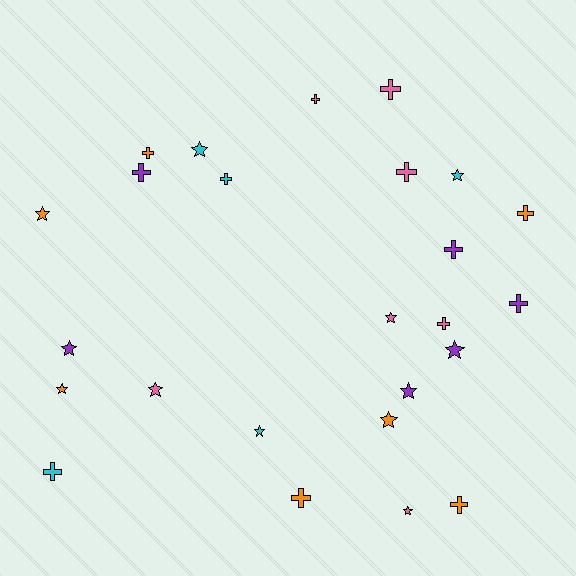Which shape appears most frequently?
Cross, with 13 objects.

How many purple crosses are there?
There are 3 purple crosses.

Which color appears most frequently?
Pink, with 7 objects.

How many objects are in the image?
There are 25 objects.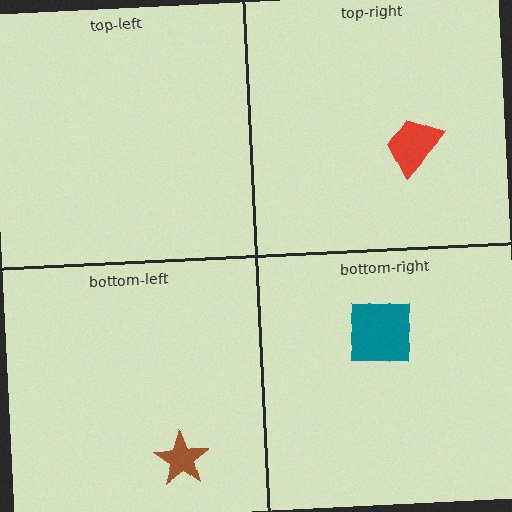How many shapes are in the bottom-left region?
1.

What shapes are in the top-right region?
The red trapezoid.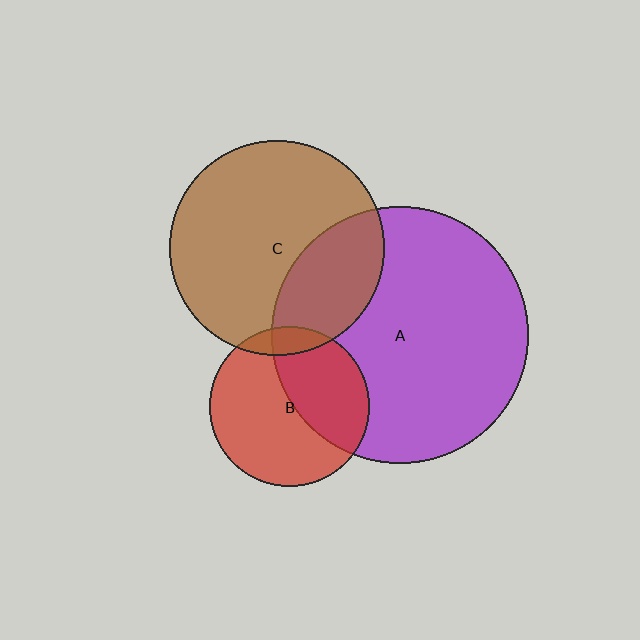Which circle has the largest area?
Circle A (purple).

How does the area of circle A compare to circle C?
Approximately 1.4 times.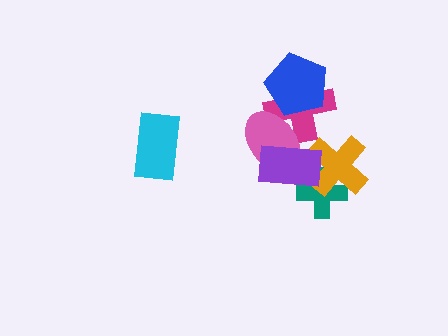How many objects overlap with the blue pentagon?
1 object overlaps with the blue pentagon.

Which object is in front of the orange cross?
The purple rectangle is in front of the orange cross.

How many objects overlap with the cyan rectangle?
0 objects overlap with the cyan rectangle.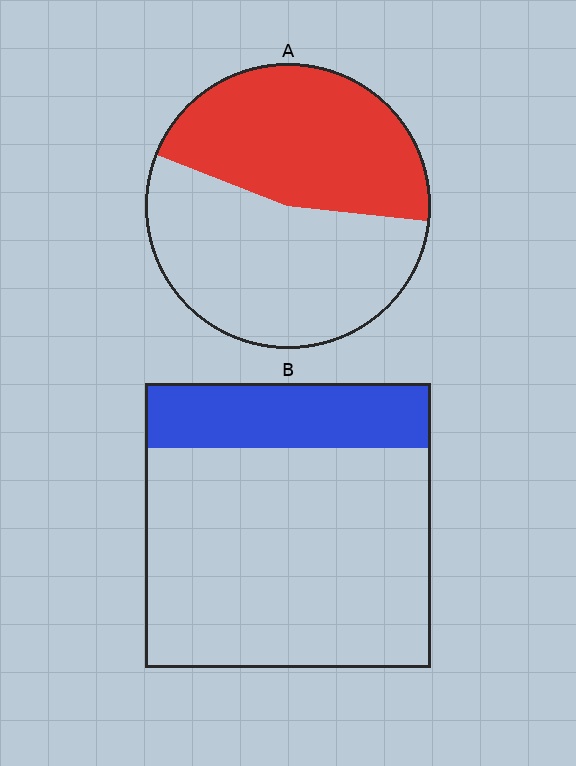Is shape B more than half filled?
No.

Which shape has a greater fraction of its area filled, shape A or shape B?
Shape A.